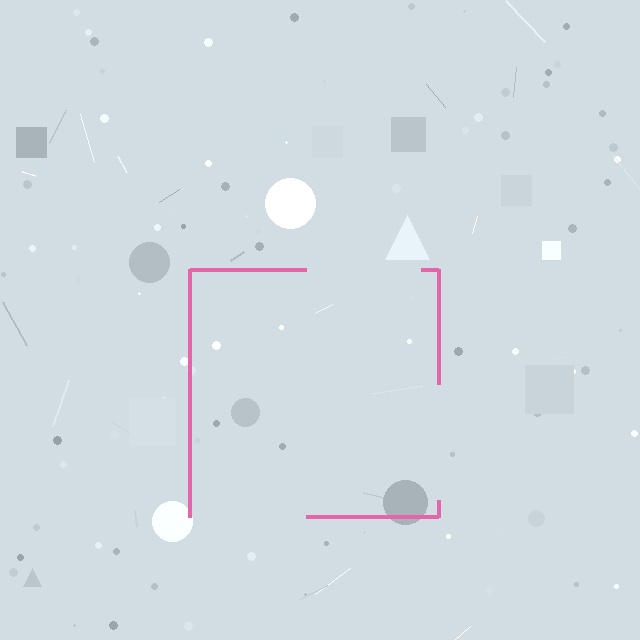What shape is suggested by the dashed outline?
The dashed outline suggests a square.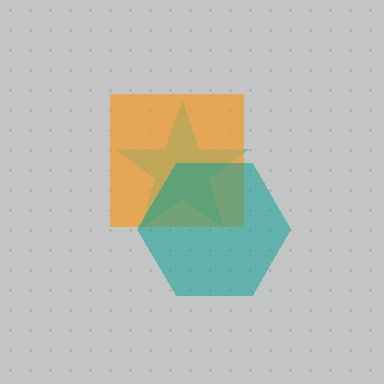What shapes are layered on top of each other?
The layered shapes are: a cyan star, an orange square, a teal hexagon.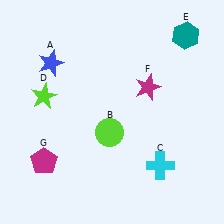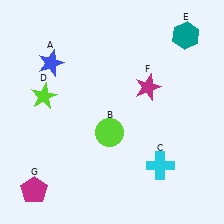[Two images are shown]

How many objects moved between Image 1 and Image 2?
1 object moved between the two images.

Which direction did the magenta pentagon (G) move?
The magenta pentagon (G) moved down.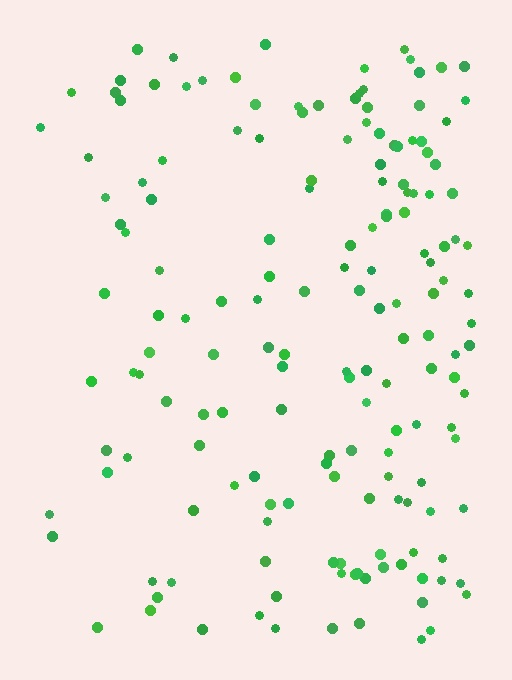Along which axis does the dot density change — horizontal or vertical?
Horizontal.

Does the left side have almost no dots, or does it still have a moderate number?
Still a moderate number, just noticeably fewer than the right.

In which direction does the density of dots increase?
From left to right, with the right side densest.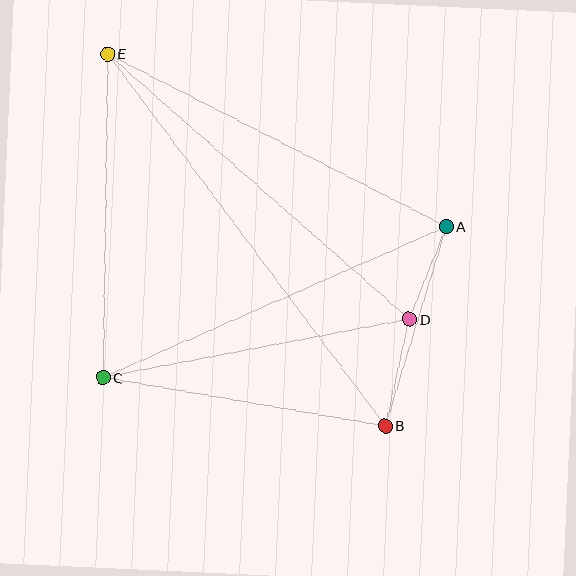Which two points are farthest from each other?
Points B and E are farthest from each other.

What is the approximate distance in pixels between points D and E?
The distance between D and E is approximately 402 pixels.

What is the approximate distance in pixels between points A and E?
The distance between A and E is approximately 380 pixels.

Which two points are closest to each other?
Points A and D are closest to each other.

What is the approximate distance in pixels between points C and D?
The distance between C and D is approximately 312 pixels.